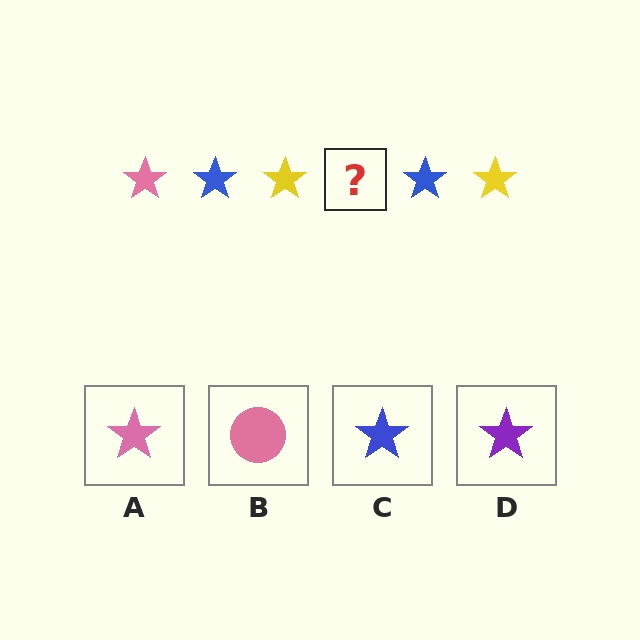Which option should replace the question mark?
Option A.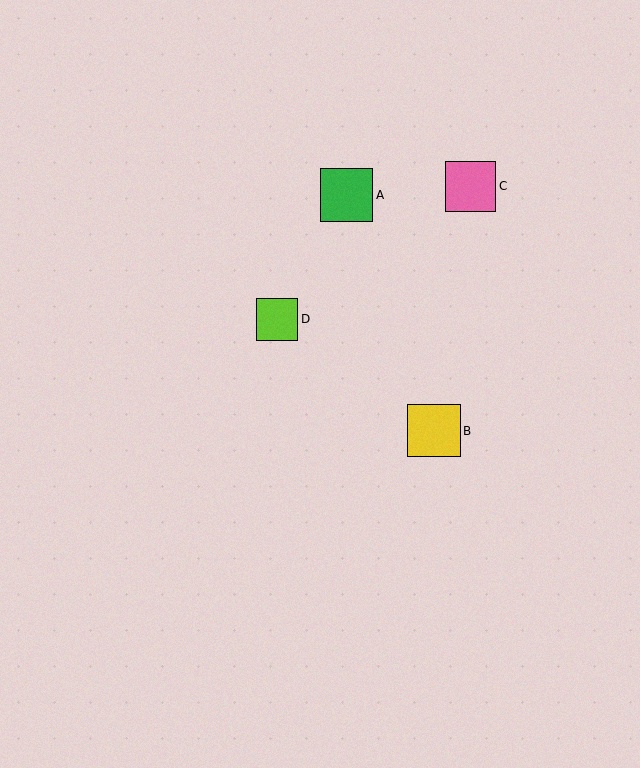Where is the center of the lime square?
The center of the lime square is at (277, 319).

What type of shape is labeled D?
Shape D is a lime square.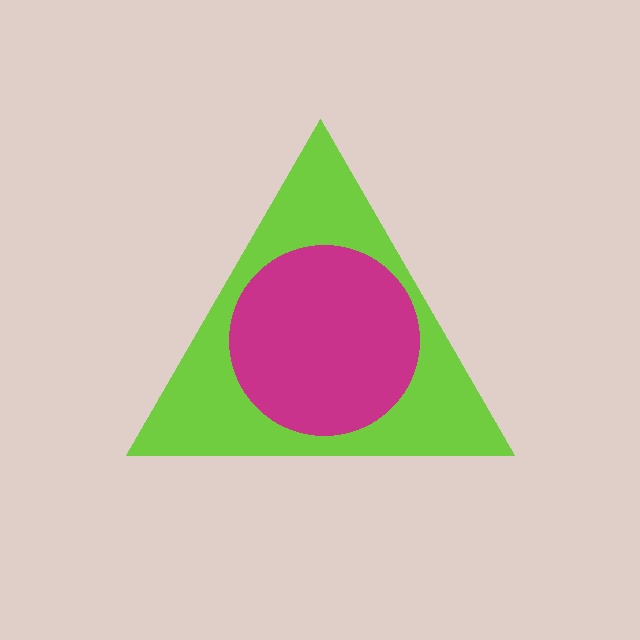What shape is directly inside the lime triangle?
The magenta circle.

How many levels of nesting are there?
2.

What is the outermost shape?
The lime triangle.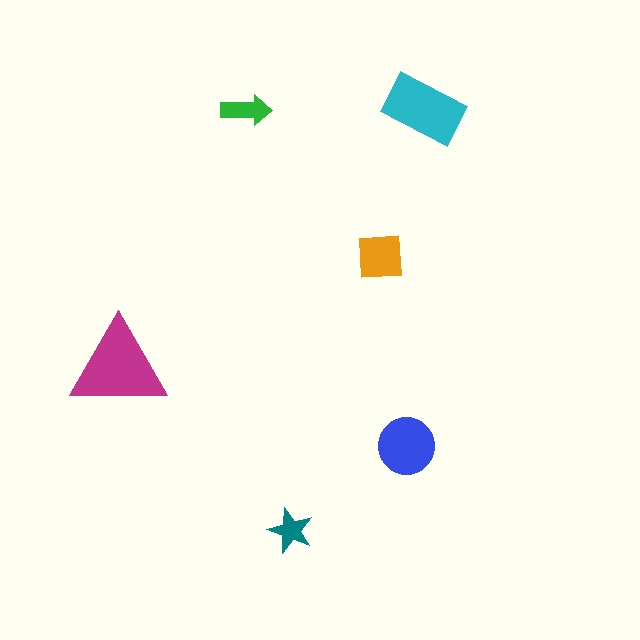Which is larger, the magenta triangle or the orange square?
The magenta triangle.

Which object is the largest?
The magenta triangle.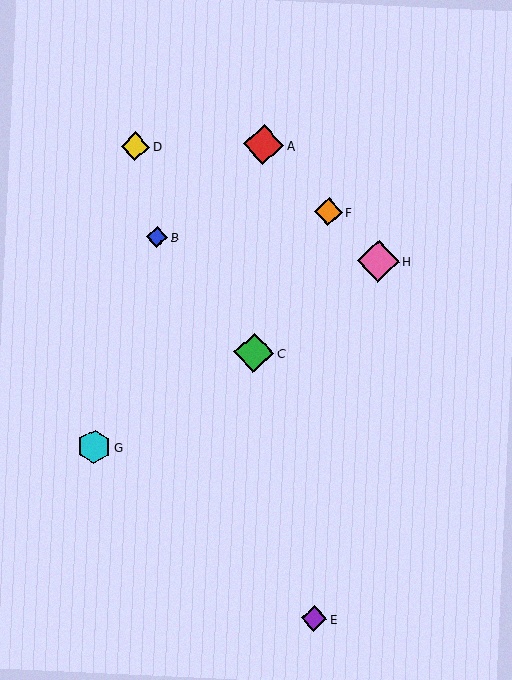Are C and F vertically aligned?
No, C is at x≈254 and F is at x≈328.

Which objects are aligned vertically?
Objects A, C are aligned vertically.